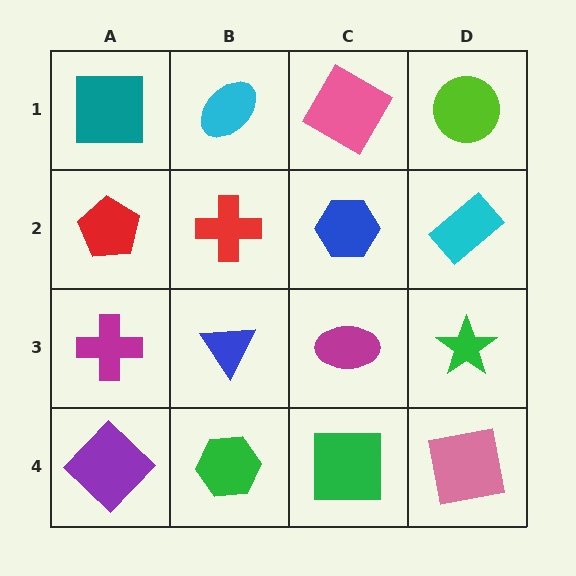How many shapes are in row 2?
4 shapes.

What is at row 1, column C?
A pink square.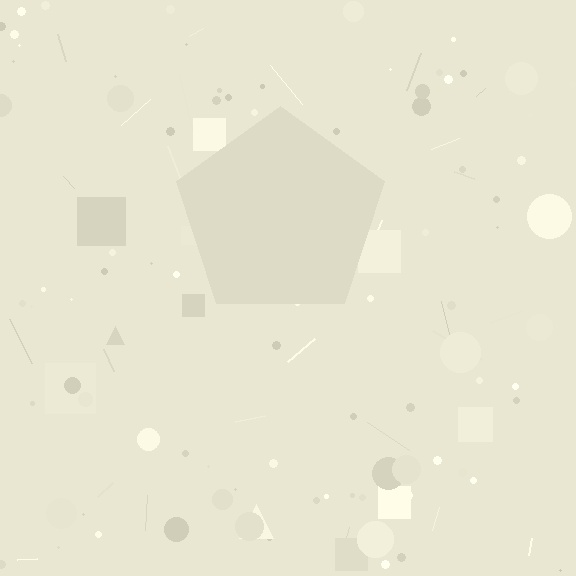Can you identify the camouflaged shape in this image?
The camouflaged shape is a pentagon.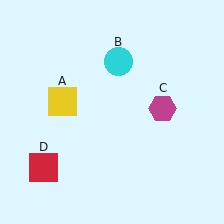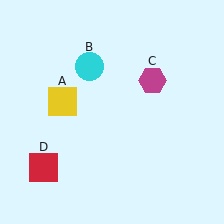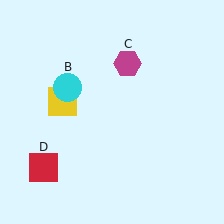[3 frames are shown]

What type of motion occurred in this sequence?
The cyan circle (object B), magenta hexagon (object C) rotated counterclockwise around the center of the scene.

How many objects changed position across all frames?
2 objects changed position: cyan circle (object B), magenta hexagon (object C).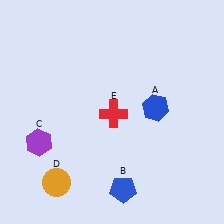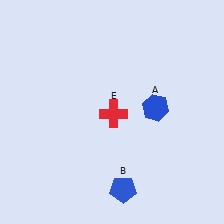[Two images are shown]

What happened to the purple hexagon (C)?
The purple hexagon (C) was removed in Image 2. It was in the bottom-left area of Image 1.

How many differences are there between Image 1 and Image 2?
There are 2 differences between the two images.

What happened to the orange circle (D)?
The orange circle (D) was removed in Image 2. It was in the bottom-left area of Image 1.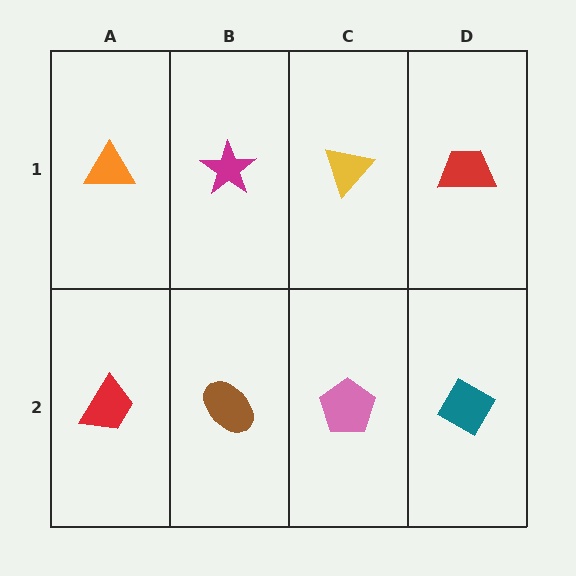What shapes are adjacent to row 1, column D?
A teal diamond (row 2, column D), a yellow triangle (row 1, column C).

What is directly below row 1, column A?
A red trapezoid.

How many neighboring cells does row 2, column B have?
3.